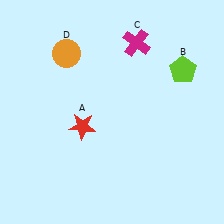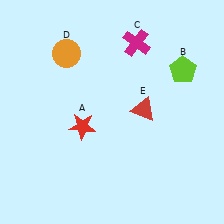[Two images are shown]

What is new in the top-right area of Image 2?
A red triangle (E) was added in the top-right area of Image 2.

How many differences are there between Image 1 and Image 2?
There is 1 difference between the two images.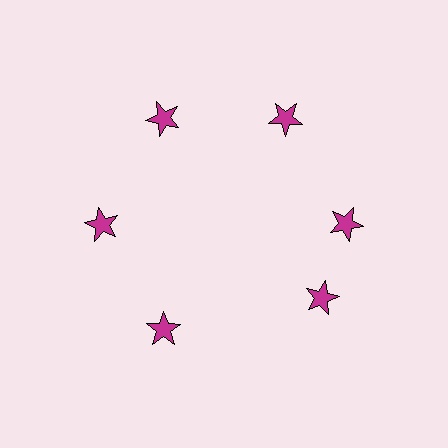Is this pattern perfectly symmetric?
No. The 6 magenta stars are arranged in a ring, but one element near the 5 o'clock position is rotated out of alignment along the ring, breaking the 6-fold rotational symmetry.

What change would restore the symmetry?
The symmetry would be restored by rotating it back into even spacing with its neighbors so that all 6 stars sit at equal angles and equal distance from the center.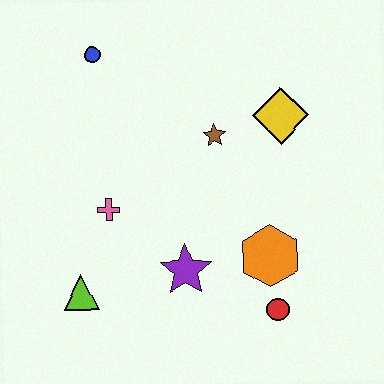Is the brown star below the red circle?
No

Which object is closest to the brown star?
The yellow diamond is closest to the brown star.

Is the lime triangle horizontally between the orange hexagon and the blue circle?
No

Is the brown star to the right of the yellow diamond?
No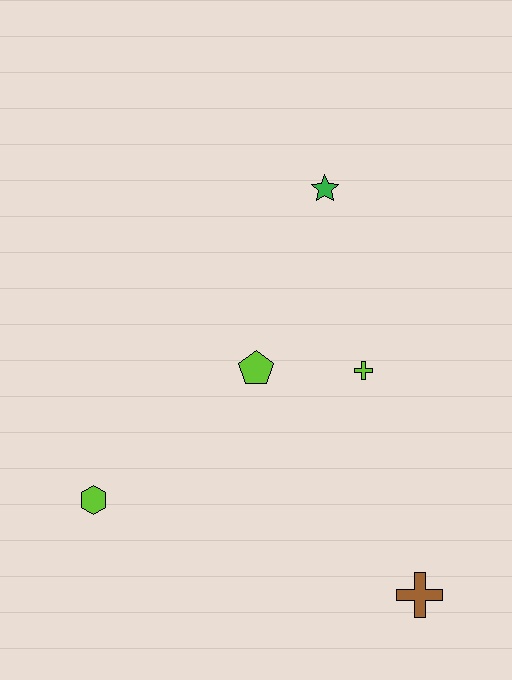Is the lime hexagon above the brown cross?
Yes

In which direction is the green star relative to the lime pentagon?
The green star is above the lime pentagon.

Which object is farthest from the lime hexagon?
The green star is farthest from the lime hexagon.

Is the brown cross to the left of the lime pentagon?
No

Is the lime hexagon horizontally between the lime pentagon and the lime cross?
No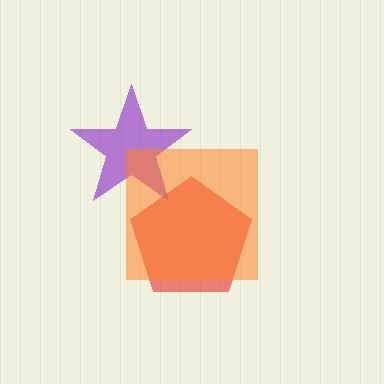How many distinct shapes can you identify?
There are 3 distinct shapes: a red pentagon, a purple star, an orange square.